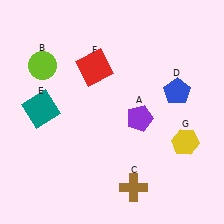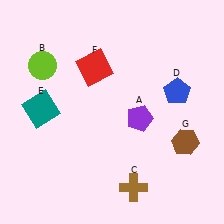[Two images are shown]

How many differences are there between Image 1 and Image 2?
There is 1 difference between the two images.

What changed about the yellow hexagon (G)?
In Image 1, G is yellow. In Image 2, it changed to brown.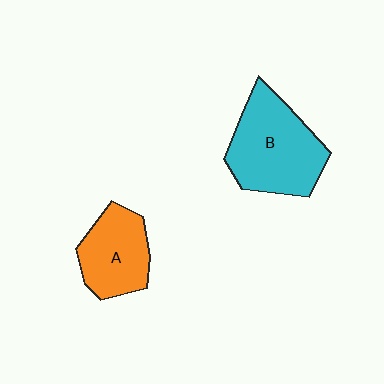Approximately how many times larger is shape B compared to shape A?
Approximately 1.5 times.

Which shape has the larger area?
Shape B (cyan).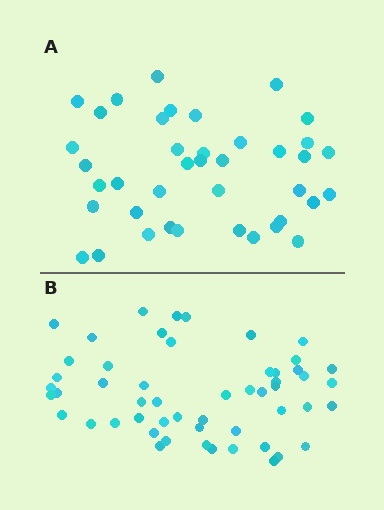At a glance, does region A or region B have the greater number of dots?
Region B (the bottom region) has more dots.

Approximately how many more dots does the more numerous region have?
Region B has approximately 15 more dots than region A.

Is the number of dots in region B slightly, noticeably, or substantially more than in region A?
Region B has noticeably more, but not dramatically so. The ratio is roughly 1.3 to 1.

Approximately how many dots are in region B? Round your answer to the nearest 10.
About 50 dots. (The exact count is 53, which rounds to 50.)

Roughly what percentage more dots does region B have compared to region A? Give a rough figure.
About 30% more.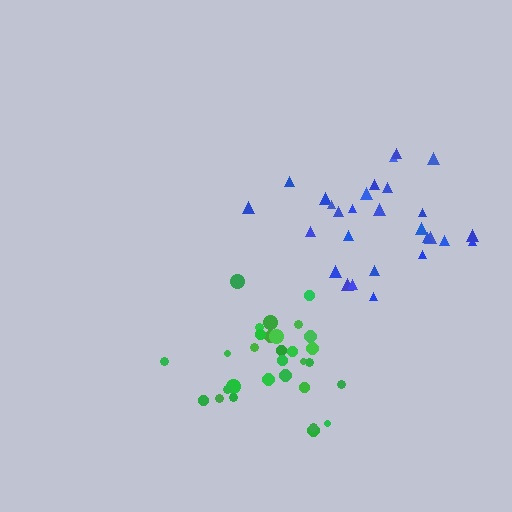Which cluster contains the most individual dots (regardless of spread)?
Green (30).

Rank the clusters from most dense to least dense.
green, blue.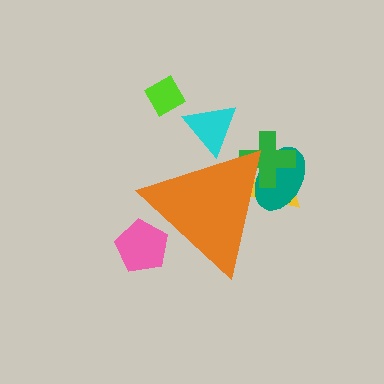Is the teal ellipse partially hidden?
Yes, the teal ellipse is partially hidden behind the orange triangle.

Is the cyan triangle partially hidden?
Yes, the cyan triangle is partially hidden behind the orange triangle.